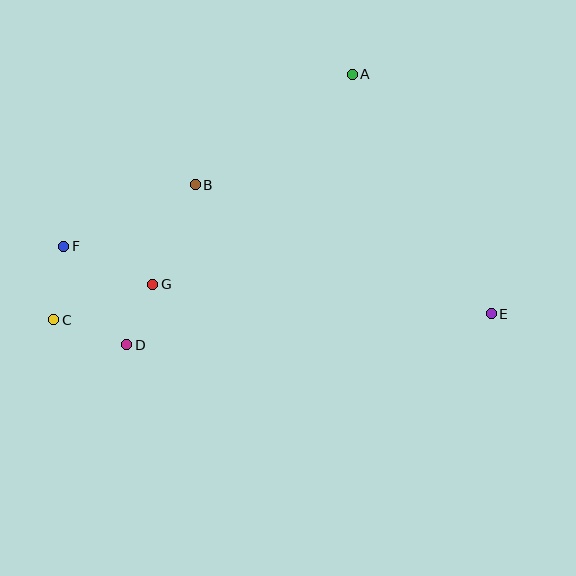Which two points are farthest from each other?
Points C and E are farthest from each other.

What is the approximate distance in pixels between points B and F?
The distance between B and F is approximately 145 pixels.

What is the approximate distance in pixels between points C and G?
The distance between C and G is approximately 105 pixels.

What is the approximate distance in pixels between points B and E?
The distance between B and E is approximately 323 pixels.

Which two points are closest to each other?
Points D and G are closest to each other.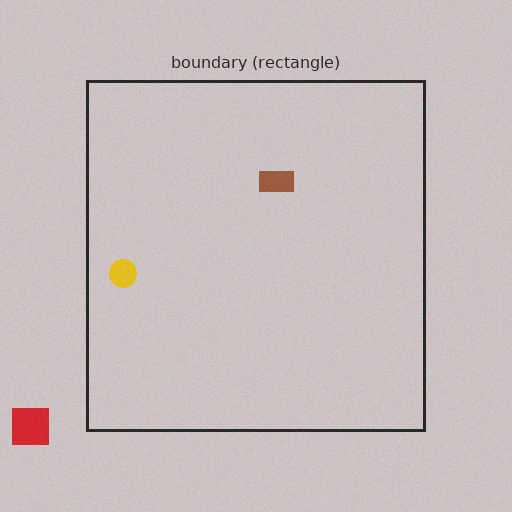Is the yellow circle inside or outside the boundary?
Inside.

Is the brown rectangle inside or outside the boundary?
Inside.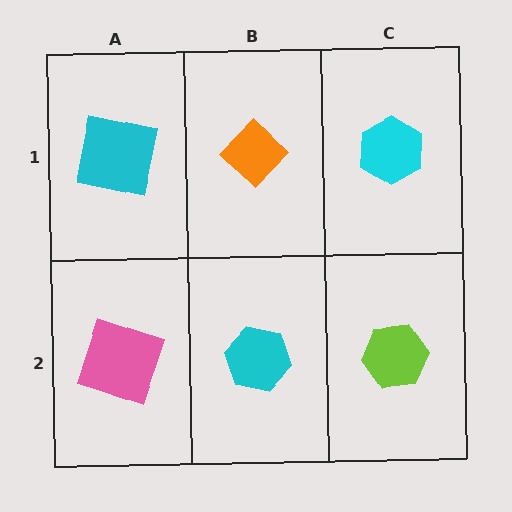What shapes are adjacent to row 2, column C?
A cyan hexagon (row 1, column C), a cyan hexagon (row 2, column B).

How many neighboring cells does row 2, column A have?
2.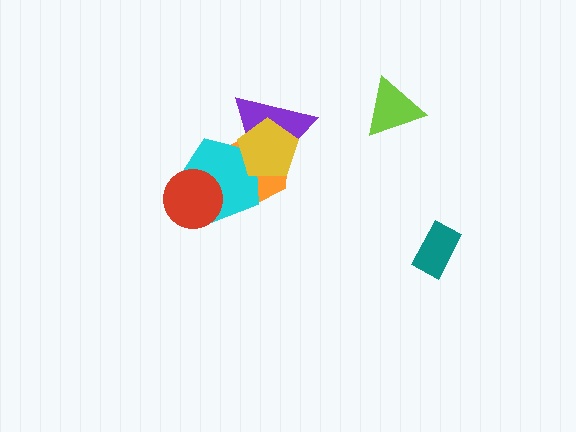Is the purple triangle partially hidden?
Yes, it is partially covered by another shape.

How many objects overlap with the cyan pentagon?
4 objects overlap with the cyan pentagon.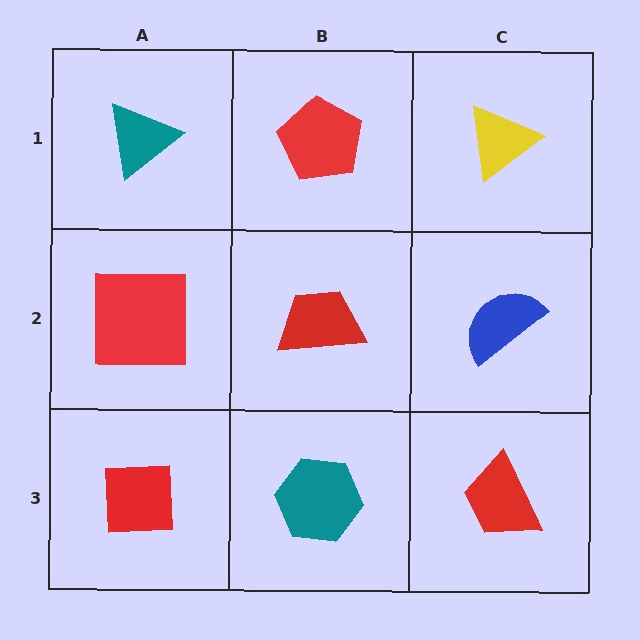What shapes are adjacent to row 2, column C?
A yellow triangle (row 1, column C), a red trapezoid (row 3, column C), a red trapezoid (row 2, column B).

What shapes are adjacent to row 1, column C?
A blue semicircle (row 2, column C), a red pentagon (row 1, column B).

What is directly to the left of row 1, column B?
A teal triangle.